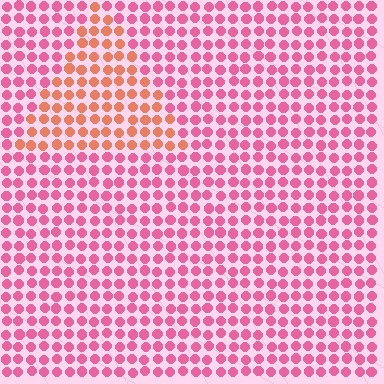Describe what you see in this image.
The image is filled with small pink elements in a uniform arrangement. A triangle-shaped region is visible where the elements are tinted to a slightly different hue, forming a subtle color boundary.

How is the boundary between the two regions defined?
The boundary is defined purely by a slight shift in hue (about 40 degrees). Spacing, size, and orientation are identical on both sides.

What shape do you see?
I see a triangle.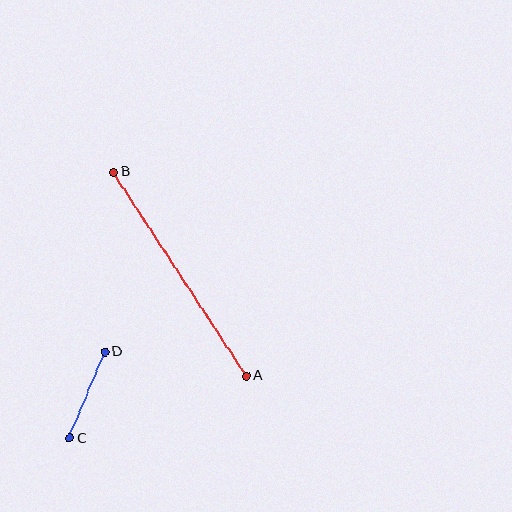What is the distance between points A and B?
The distance is approximately 243 pixels.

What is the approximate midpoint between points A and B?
The midpoint is at approximately (180, 274) pixels.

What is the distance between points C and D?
The distance is approximately 94 pixels.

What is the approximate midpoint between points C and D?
The midpoint is at approximately (87, 395) pixels.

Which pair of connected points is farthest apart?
Points A and B are farthest apart.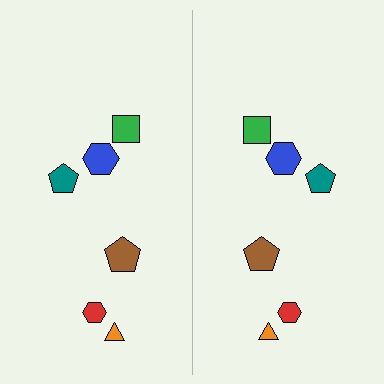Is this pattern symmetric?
Yes, this pattern has bilateral (reflection) symmetry.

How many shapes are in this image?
There are 12 shapes in this image.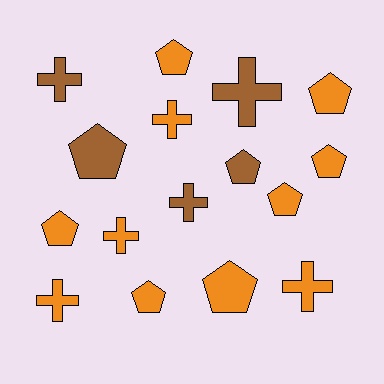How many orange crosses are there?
There are 4 orange crosses.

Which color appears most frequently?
Orange, with 11 objects.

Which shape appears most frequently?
Pentagon, with 9 objects.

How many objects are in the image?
There are 16 objects.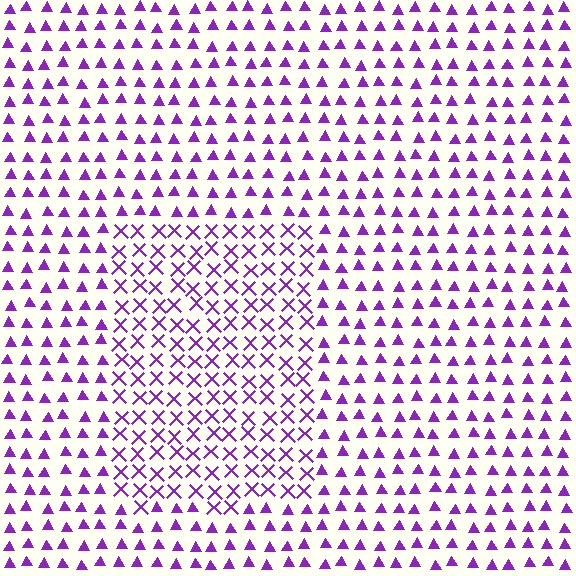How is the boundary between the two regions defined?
The boundary is defined by a change in element shape: X marks inside vs. triangles outside. All elements share the same color and spacing.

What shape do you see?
I see a rectangle.